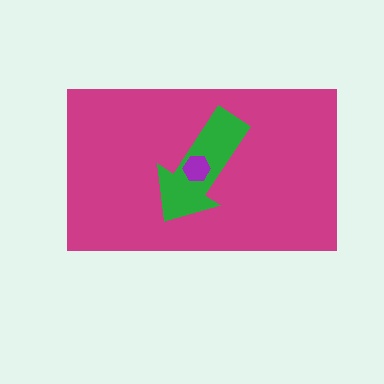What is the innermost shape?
The purple hexagon.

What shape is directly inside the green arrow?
The purple hexagon.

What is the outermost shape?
The magenta rectangle.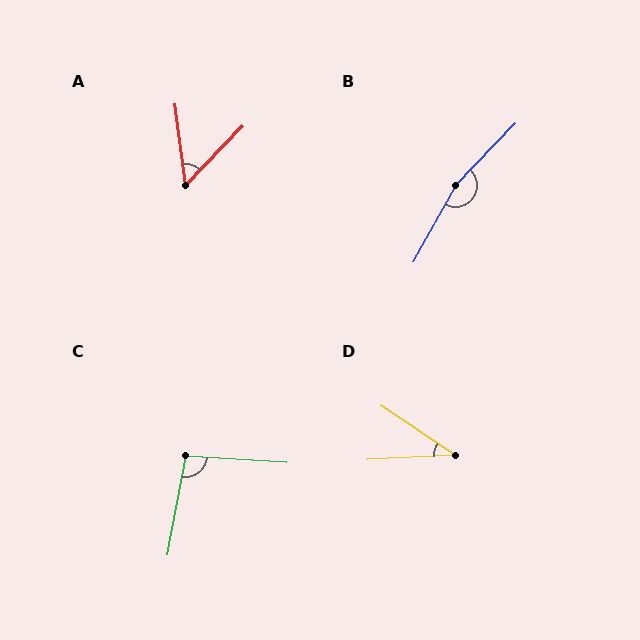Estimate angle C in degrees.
Approximately 97 degrees.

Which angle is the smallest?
D, at approximately 37 degrees.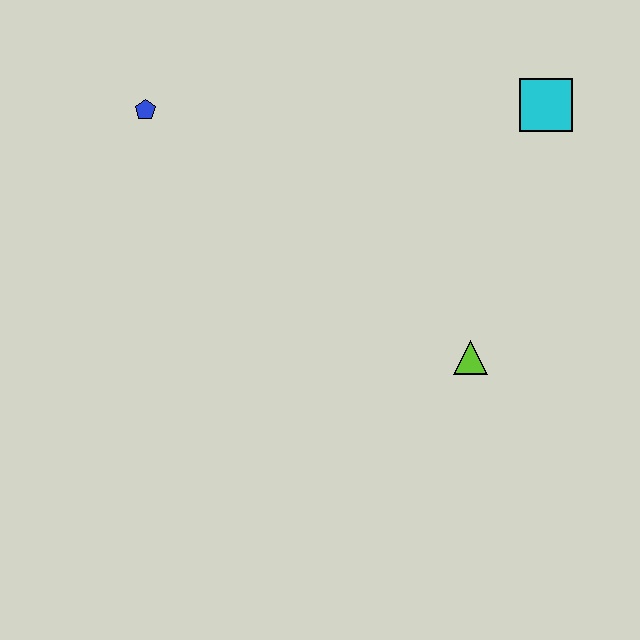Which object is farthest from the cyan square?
The blue pentagon is farthest from the cyan square.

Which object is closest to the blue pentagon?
The cyan square is closest to the blue pentagon.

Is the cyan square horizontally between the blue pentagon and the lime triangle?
No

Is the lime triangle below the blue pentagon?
Yes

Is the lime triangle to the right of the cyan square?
No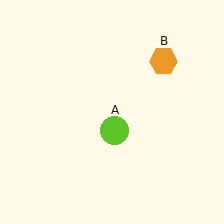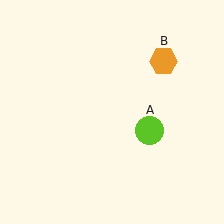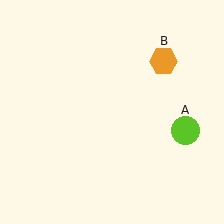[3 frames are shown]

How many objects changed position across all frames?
1 object changed position: lime circle (object A).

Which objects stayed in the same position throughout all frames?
Orange hexagon (object B) remained stationary.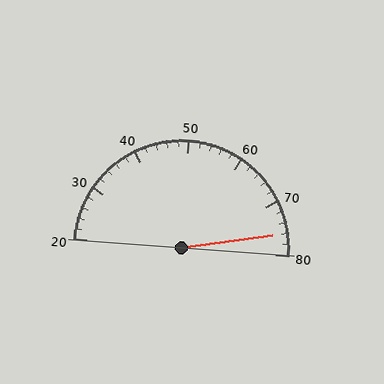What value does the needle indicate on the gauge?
The needle indicates approximately 76.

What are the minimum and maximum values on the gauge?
The gauge ranges from 20 to 80.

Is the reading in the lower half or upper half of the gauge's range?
The reading is in the upper half of the range (20 to 80).